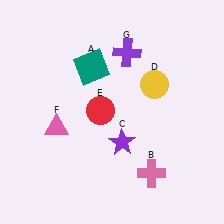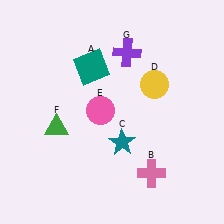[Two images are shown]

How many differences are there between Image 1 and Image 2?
There are 3 differences between the two images.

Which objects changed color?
C changed from purple to teal. E changed from red to pink. F changed from pink to green.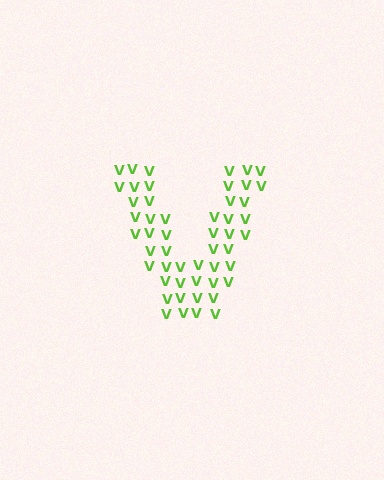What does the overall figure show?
The overall figure shows the letter V.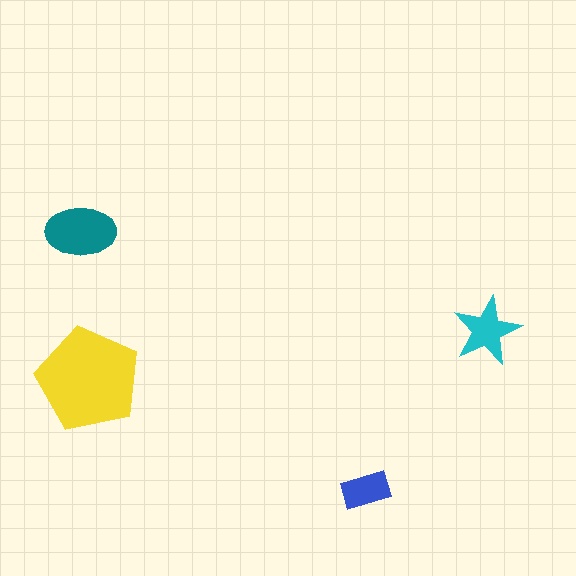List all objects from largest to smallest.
The yellow pentagon, the teal ellipse, the cyan star, the blue rectangle.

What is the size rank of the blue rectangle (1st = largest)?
4th.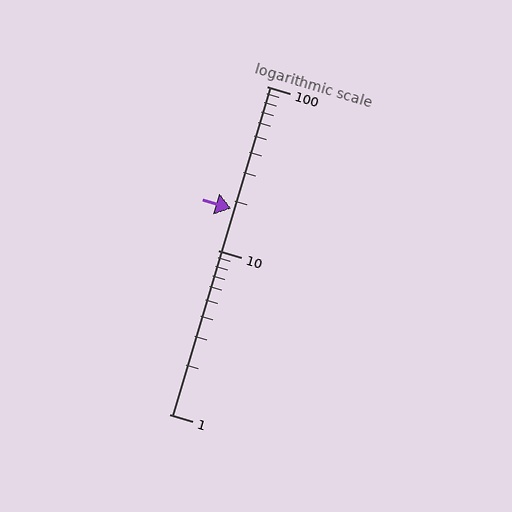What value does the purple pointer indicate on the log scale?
The pointer indicates approximately 18.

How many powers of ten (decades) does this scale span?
The scale spans 2 decades, from 1 to 100.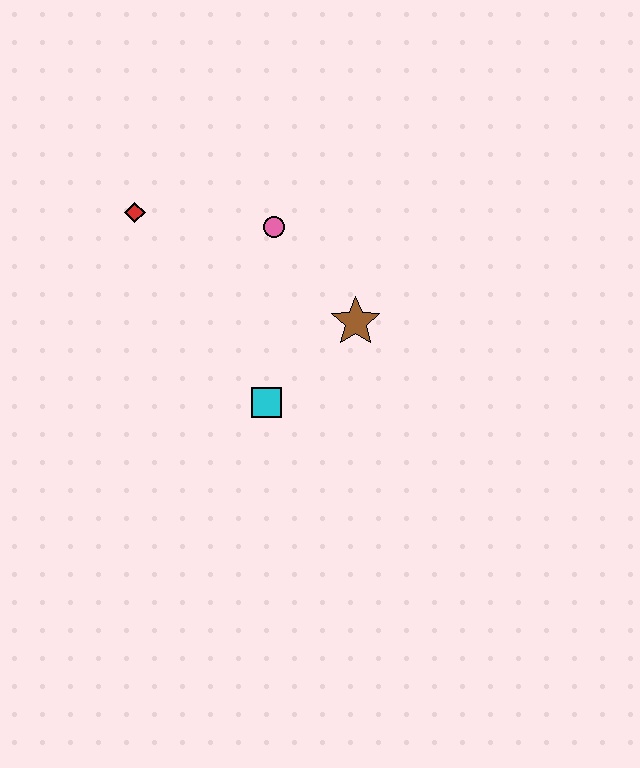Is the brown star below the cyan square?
No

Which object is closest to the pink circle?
The brown star is closest to the pink circle.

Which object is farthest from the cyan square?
The red diamond is farthest from the cyan square.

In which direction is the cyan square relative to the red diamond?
The cyan square is below the red diamond.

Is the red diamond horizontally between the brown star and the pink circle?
No